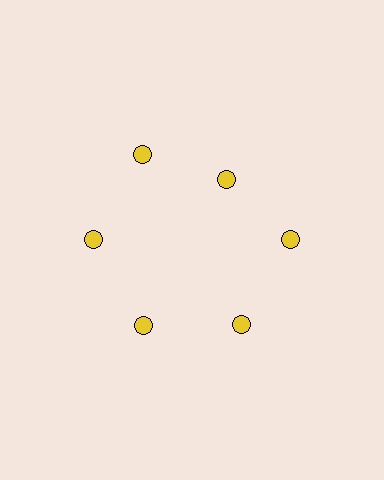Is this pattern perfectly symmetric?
No. The 6 yellow circles are arranged in a ring, but one element near the 1 o'clock position is pulled inward toward the center, breaking the 6-fold rotational symmetry.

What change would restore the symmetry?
The symmetry would be restored by moving it outward, back onto the ring so that all 6 circles sit at equal angles and equal distance from the center.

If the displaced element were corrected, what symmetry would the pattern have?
It would have 6-fold rotational symmetry — the pattern would map onto itself every 60 degrees.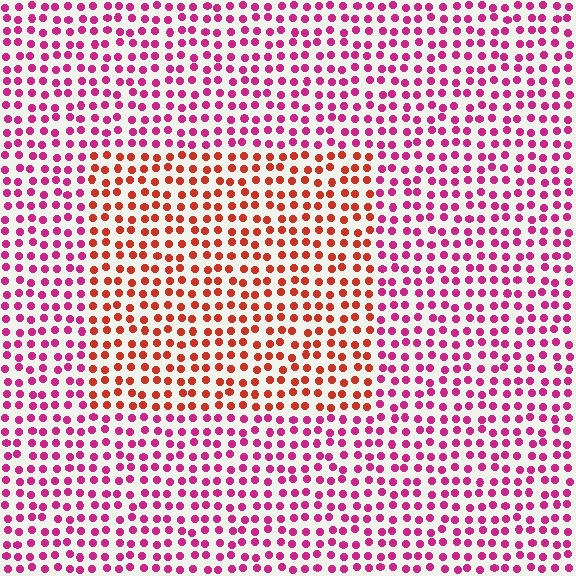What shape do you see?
I see a rectangle.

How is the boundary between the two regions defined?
The boundary is defined purely by a slight shift in hue (about 42 degrees). Spacing, size, and orientation are identical on both sides.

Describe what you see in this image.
The image is filled with small magenta elements in a uniform arrangement. A rectangle-shaped region is visible where the elements are tinted to a slightly different hue, forming a subtle color boundary.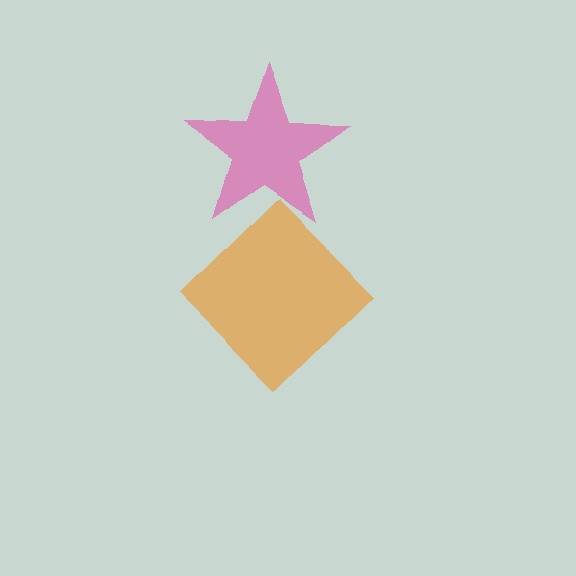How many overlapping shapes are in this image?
There are 2 overlapping shapes in the image.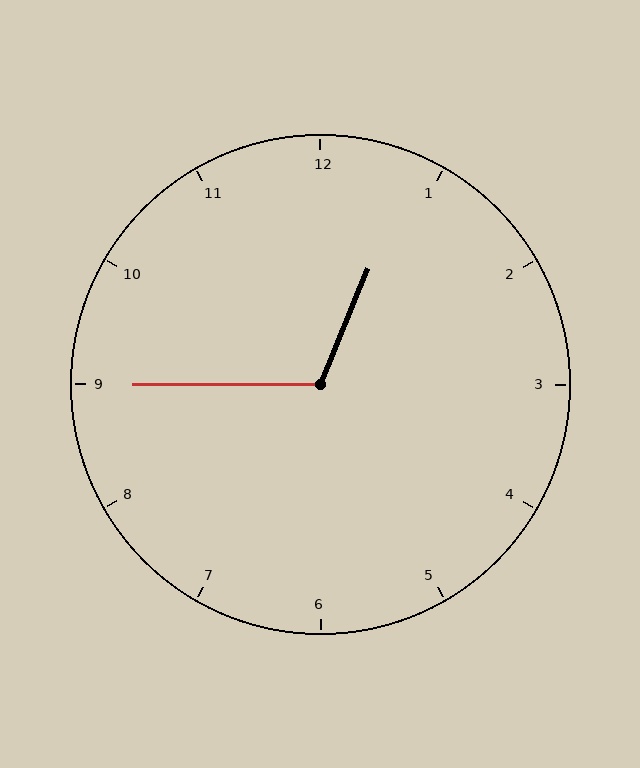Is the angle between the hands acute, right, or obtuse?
It is obtuse.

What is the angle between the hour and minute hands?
Approximately 112 degrees.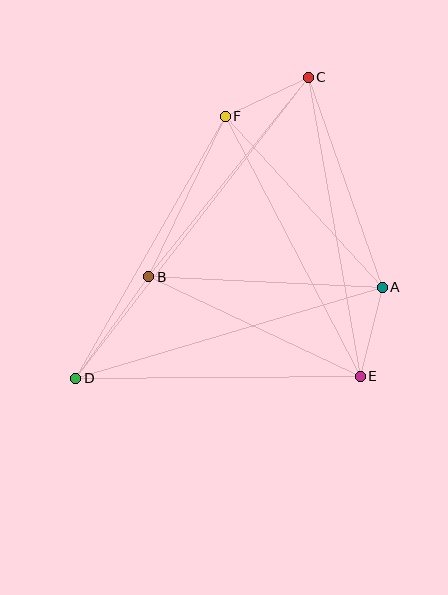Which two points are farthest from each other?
Points C and D are farthest from each other.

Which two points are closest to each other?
Points A and E are closest to each other.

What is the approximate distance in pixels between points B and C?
The distance between B and C is approximately 255 pixels.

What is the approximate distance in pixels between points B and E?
The distance between B and E is approximately 234 pixels.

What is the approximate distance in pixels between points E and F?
The distance between E and F is approximately 293 pixels.